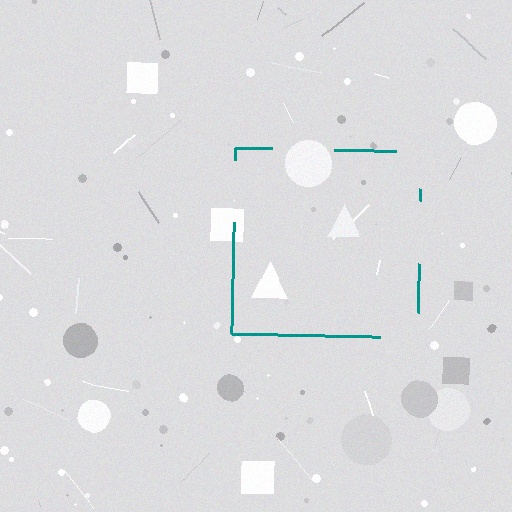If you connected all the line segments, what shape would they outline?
They would outline a square.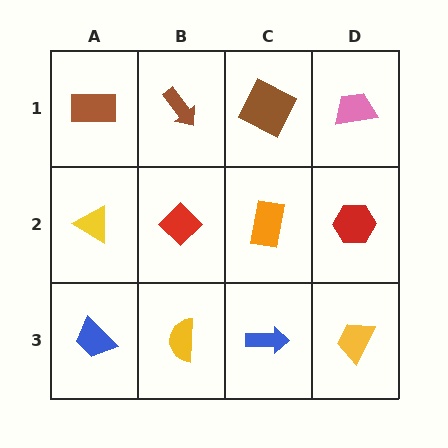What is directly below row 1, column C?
An orange rectangle.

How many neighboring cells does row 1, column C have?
3.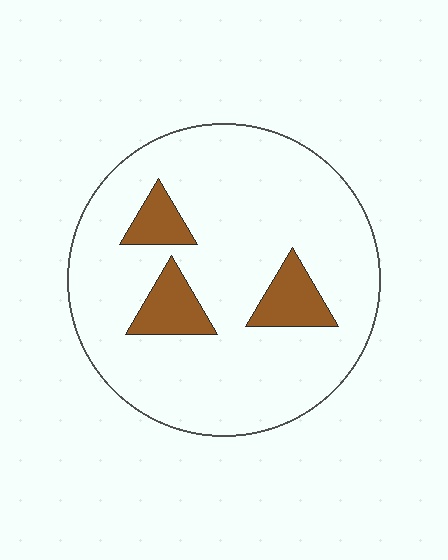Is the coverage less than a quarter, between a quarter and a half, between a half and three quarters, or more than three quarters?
Less than a quarter.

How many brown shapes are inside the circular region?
3.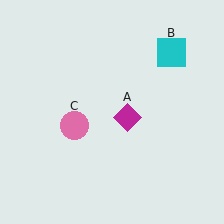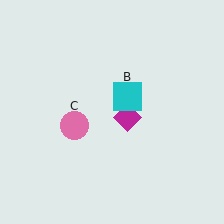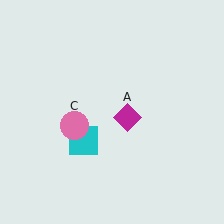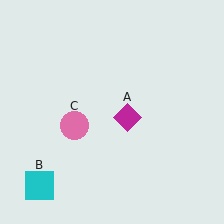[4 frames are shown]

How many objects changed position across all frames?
1 object changed position: cyan square (object B).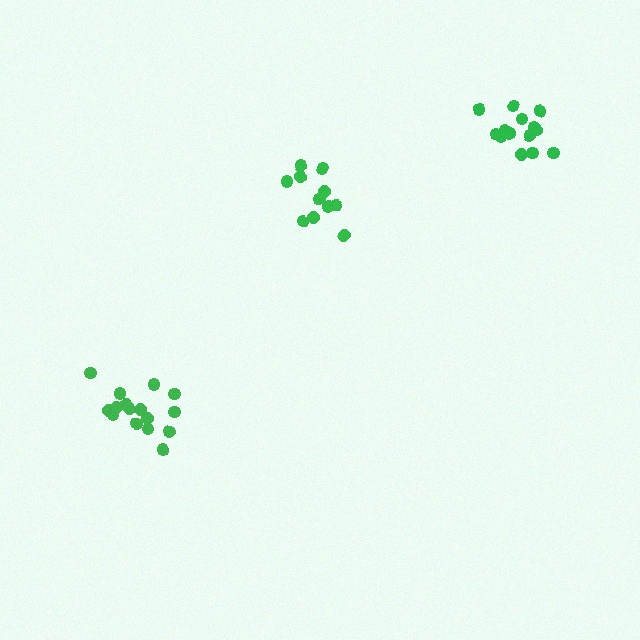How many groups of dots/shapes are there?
There are 3 groups.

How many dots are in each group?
Group 1: 11 dots, Group 2: 16 dots, Group 3: 14 dots (41 total).